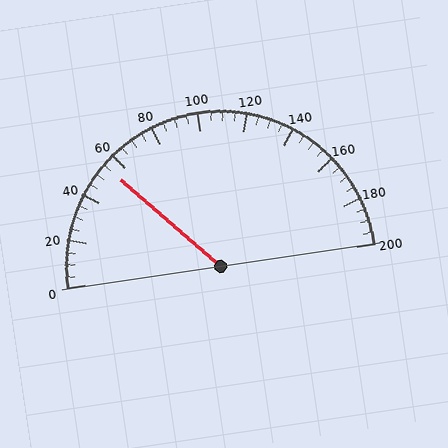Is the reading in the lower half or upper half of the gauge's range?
The reading is in the lower half of the range (0 to 200).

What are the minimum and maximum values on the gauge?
The gauge ranges from 0 to 200.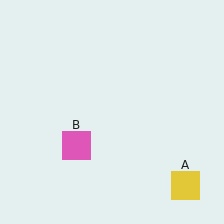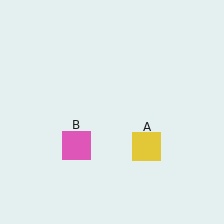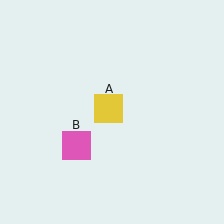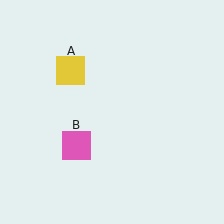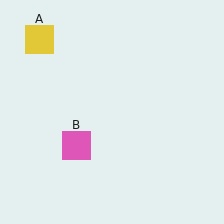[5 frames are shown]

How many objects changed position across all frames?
1 object changed position: yellow square (object A).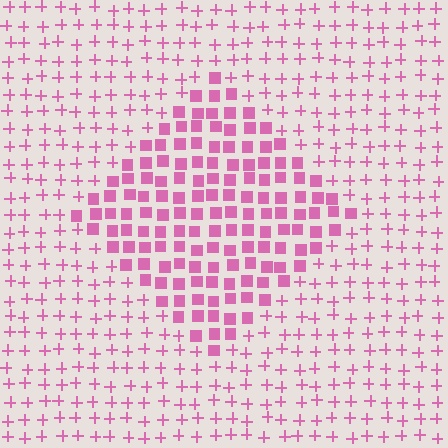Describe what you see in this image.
The image is filled with small pink elements arranged in a uniform grid. A diamond-shaped region contains squares, while the surrounding area contains plus signs. The boundary is defined purely by the change in element shape.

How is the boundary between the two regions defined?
The boundary is defined by a change in element shape: squares inside vs. plus signs outside. All elements share the same color and spacing.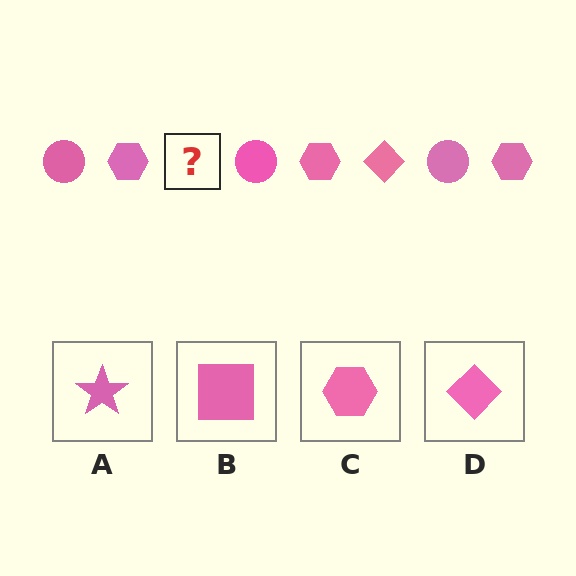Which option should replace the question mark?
Option D.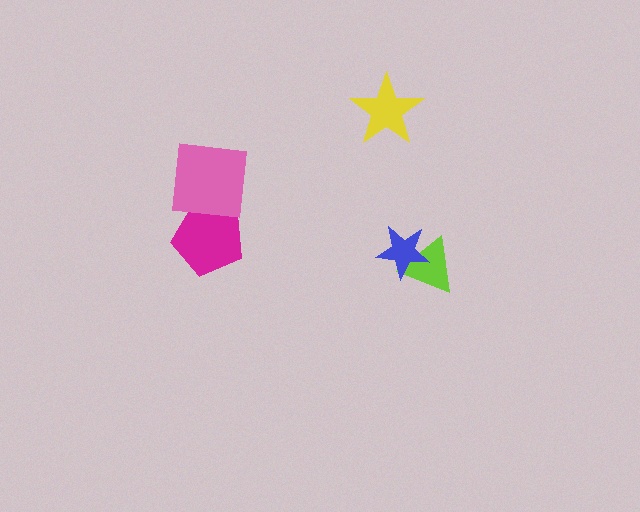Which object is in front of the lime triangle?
The blue star is in front of the lime triangle.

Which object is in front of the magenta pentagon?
The pink square is in front of the magenta pentagon.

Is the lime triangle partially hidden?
Yes, it is partially covered by another shape.